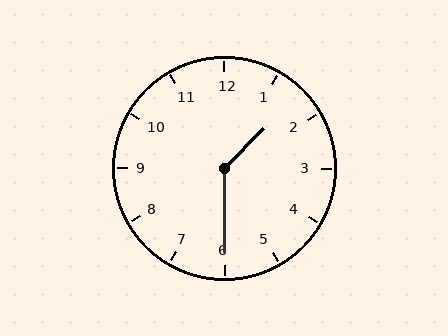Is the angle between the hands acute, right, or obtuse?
It is obtuse.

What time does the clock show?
1:30.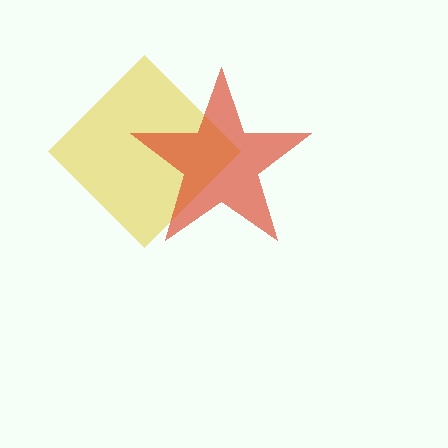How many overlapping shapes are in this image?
There are 2 overlapping shapes in the image.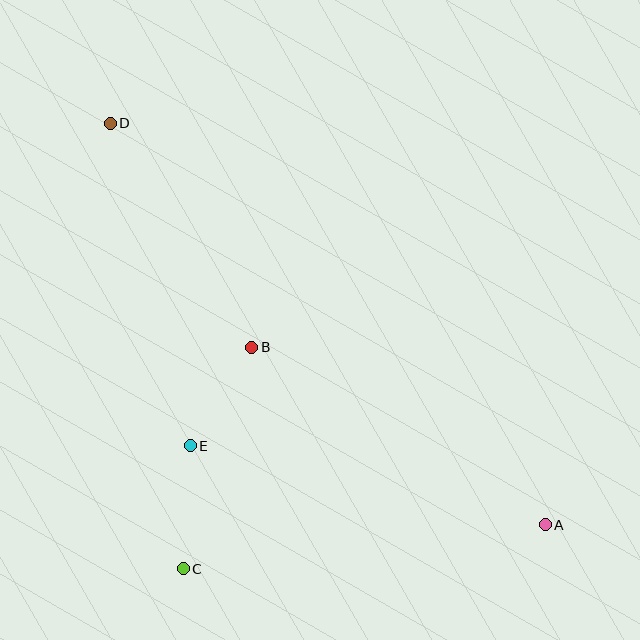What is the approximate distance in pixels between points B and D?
The distance between B and D is approximately 265 pixels.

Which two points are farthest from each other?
Points A and D are farthest from each other.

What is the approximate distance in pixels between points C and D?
The distance between C and D is approximately 452 pixels.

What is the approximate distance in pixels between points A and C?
The distance between A and C is approximately 365 pixels.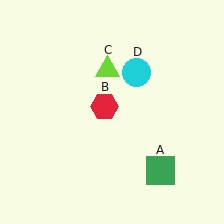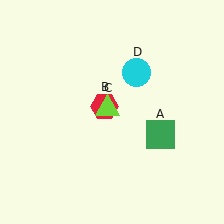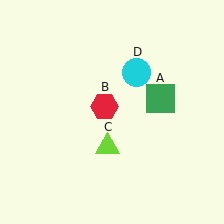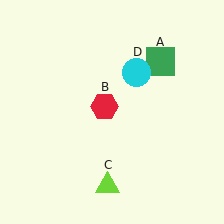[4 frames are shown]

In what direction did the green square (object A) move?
The green square (object A) moved up.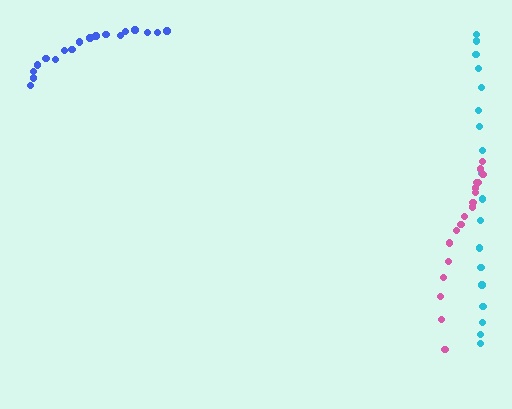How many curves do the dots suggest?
There are 3 distinct paths.